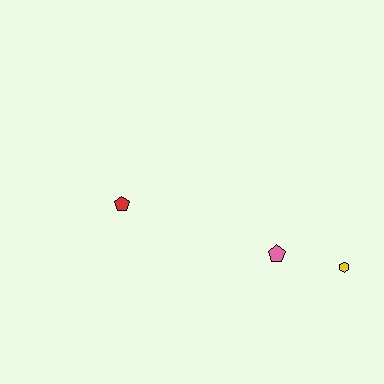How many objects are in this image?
There are 3 objects.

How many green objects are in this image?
There are no green objects.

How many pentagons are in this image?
There are 2 pentagons.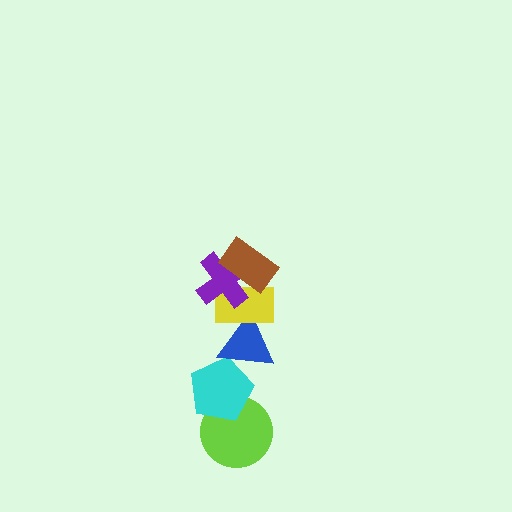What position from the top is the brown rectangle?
The brown rectangle is 1st from the top.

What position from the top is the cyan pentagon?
The cyan pentagon is 5th from the top.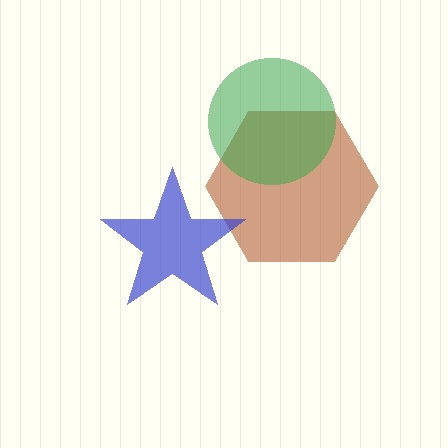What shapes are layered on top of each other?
The layered shapes are: a brown hexagon, a blue star, a green circle.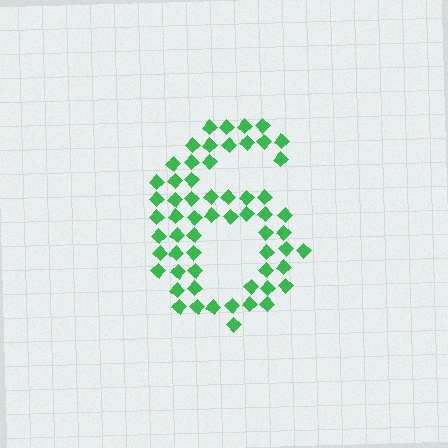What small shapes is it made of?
It is made of small diamonds.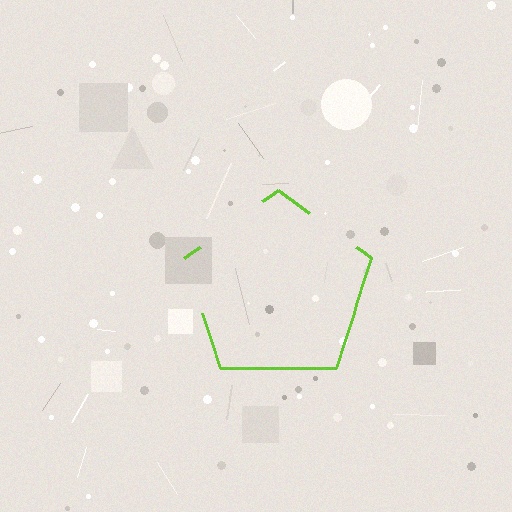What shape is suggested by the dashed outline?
The dashed outline suggests a pentagon.